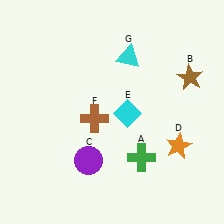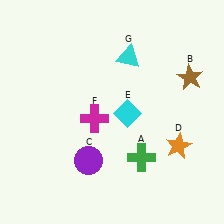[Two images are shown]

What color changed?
The cross (F) changed from brown in Image 1 to magenta in Image 2.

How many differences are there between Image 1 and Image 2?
There is 1 difference between the two images.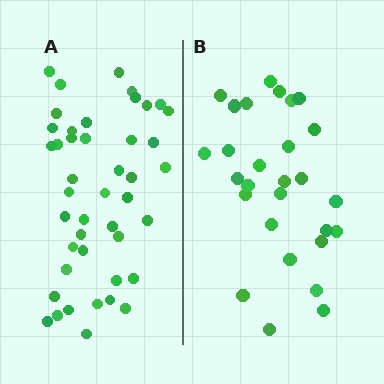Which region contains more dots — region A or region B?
Region A (the left region) has more dots.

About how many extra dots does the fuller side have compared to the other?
Region A has approximately 15 more dots than region B.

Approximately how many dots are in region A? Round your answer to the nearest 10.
About 40 dots. (The exact count is 44, which rounds to 40.)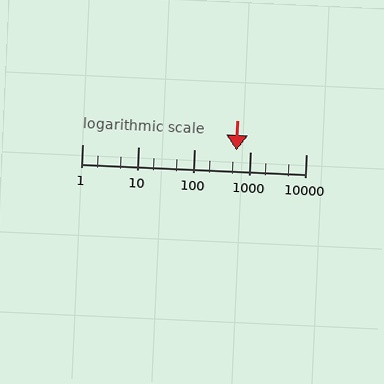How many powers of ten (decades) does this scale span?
The scale spans 4 decades, from 1 to 10000.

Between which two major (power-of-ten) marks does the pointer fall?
The pointer is between 100 and 1000.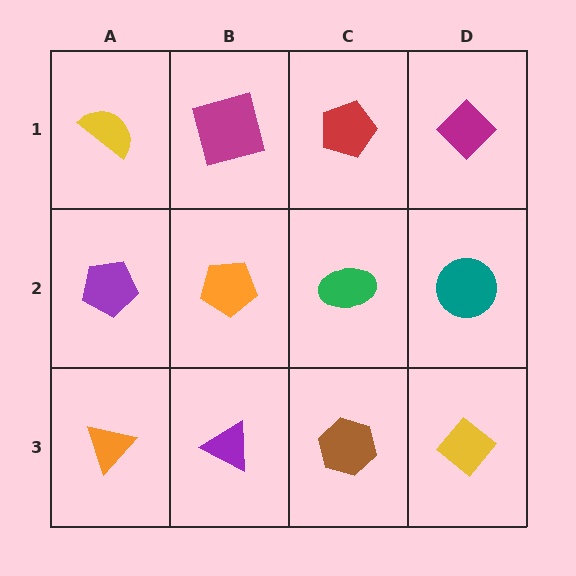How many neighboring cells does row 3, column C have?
3.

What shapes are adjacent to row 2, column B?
A magenta square (row 1, column B), a purple triangle (row 3, column B), a purple pentagon (row 2, column A), a green ellipse (row 2, column C).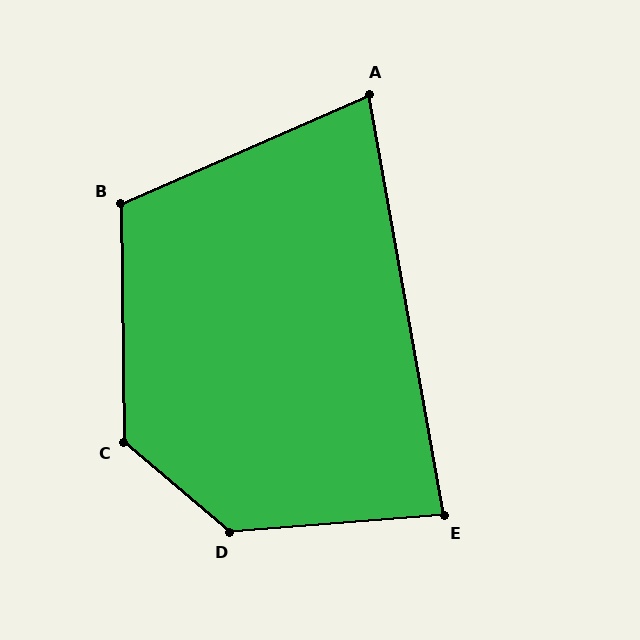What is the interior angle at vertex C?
Approximately 131 degrees (obtuse).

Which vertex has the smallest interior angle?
A, at approximately 76 degrees.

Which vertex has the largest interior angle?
D, at approximately 135 degrees.